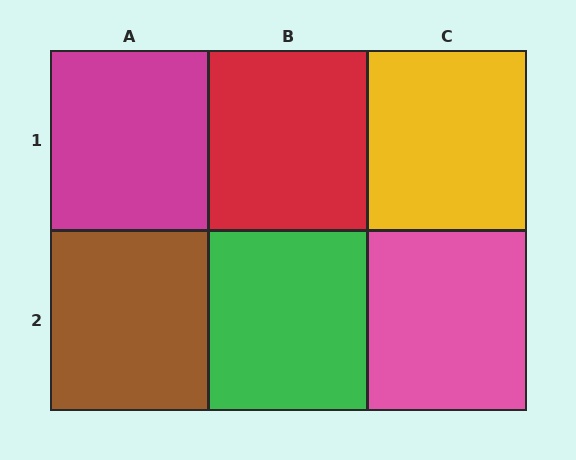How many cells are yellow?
1 cell is yellow.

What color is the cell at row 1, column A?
Magenta.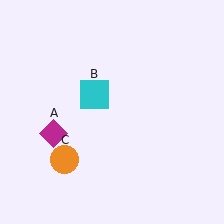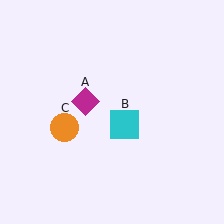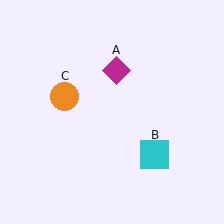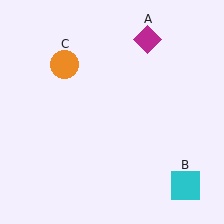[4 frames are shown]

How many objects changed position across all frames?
3 objects changed position: magenta diamond (object A), cyan square (object B), orange circle (object C).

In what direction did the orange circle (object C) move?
The orange circle (object C) moved up.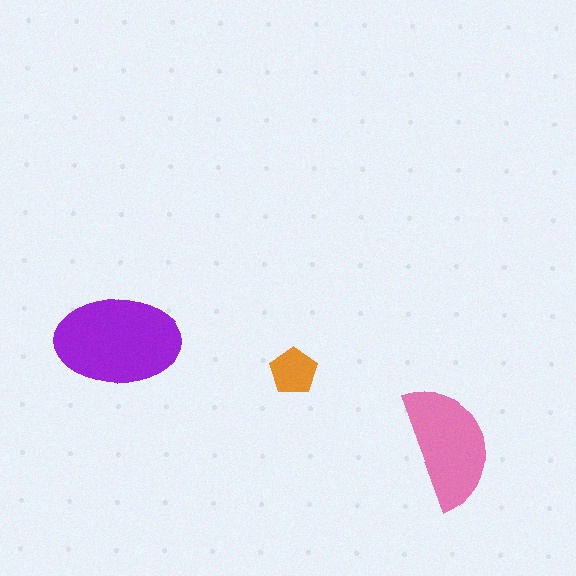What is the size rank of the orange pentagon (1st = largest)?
3rd.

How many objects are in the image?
There are 3 objects in the image.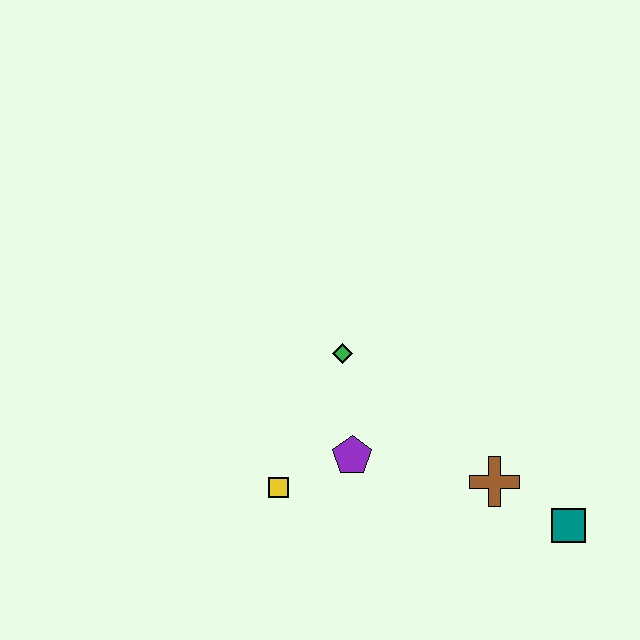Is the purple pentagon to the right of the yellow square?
Yes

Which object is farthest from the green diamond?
The teal square is farthest from the green diamond.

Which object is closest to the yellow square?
The purple pentagon is closest to the yellow square.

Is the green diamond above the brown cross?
Yes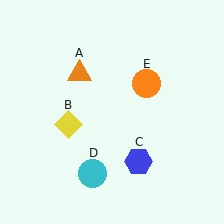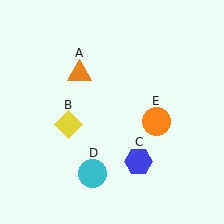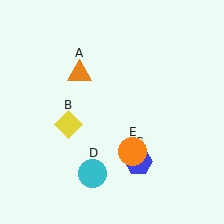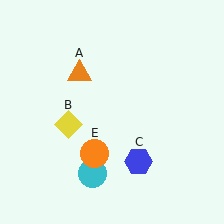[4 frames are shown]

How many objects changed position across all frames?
1 object changed position: orange circle (object E).